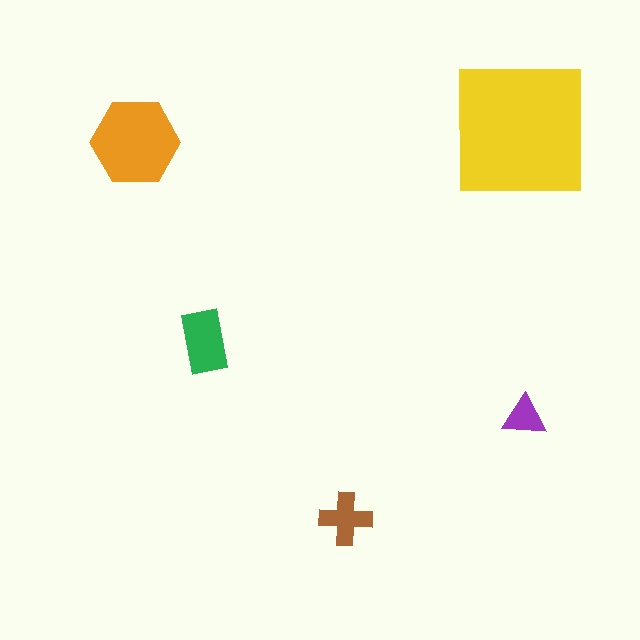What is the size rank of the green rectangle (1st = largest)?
3rd.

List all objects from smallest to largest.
The purple triangle, the brown cross, the green rectangle, the orange hexagon, the yellow square.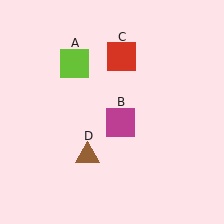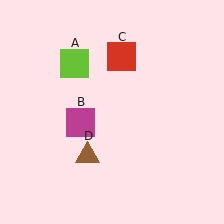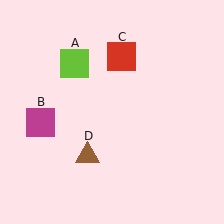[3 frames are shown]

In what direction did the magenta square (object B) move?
The magenta square (object B) moved left.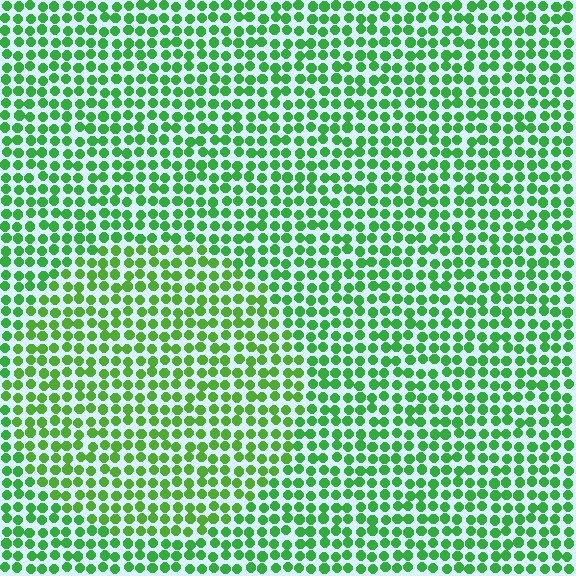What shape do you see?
I see a circle.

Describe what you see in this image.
The image is filled with small green elements in a uniform arrangement. A circle-shaped region is visible where the elements are tinted to a slightly different hue, forming a subtle color boundary.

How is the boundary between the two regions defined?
The boundary is defined purely by a slight shift in hue (about 20 degrees). Spacing, size, and orientation are identical on both sides.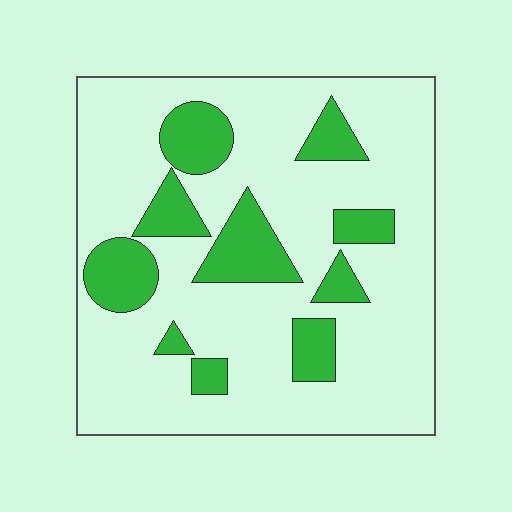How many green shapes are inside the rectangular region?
10.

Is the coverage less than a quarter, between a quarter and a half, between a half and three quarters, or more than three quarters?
Less than a quarter.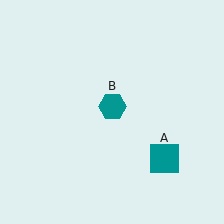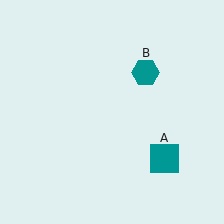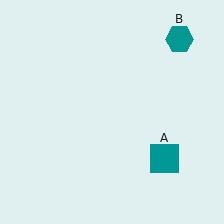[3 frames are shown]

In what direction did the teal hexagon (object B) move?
The teal hexagon (object B) moved up and to the right.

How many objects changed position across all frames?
1 object changed position: teal hexagon (object B).